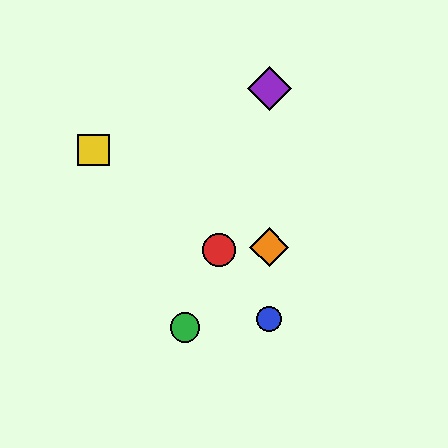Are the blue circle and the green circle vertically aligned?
No, the blue circle is at x≈269 and the green circle is at x≈185.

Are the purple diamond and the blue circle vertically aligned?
Yes, both are at x≈269.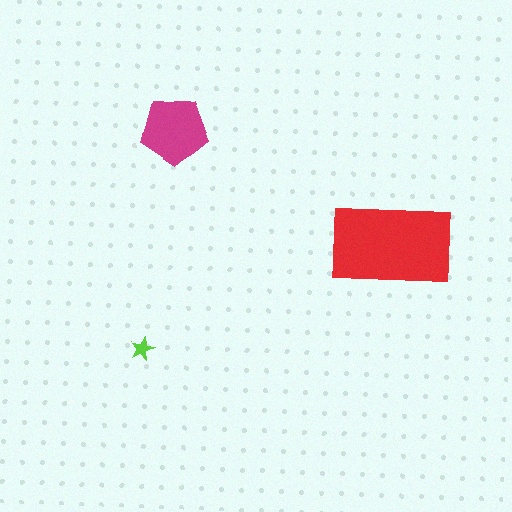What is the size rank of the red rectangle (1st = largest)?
1st.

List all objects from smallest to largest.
The lime star, the magenta pentagon, the red rectangle.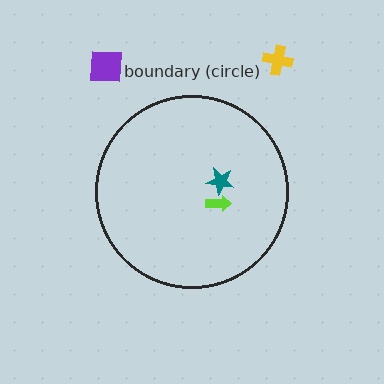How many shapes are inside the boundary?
2 inside, 2 outside.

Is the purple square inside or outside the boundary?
Outside.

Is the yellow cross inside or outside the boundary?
Outside.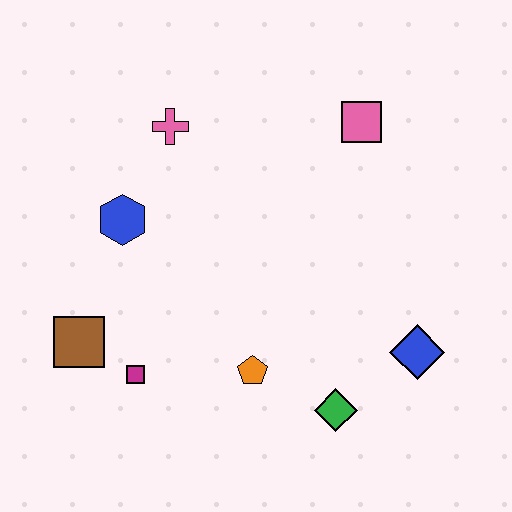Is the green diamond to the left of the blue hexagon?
No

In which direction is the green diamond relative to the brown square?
The green diamond is to the right of the brown square.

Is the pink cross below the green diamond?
No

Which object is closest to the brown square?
The magenta square is closest to the brown square.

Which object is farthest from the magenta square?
The pink square is farthest from the magenta square.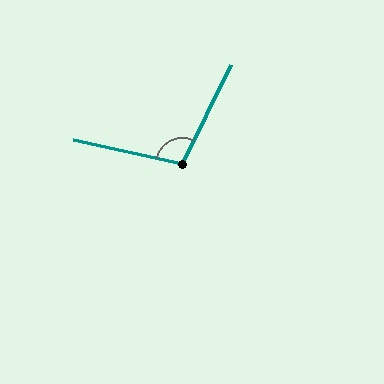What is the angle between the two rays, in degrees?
Approximately 104 degrees.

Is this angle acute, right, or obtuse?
It is obtuse.